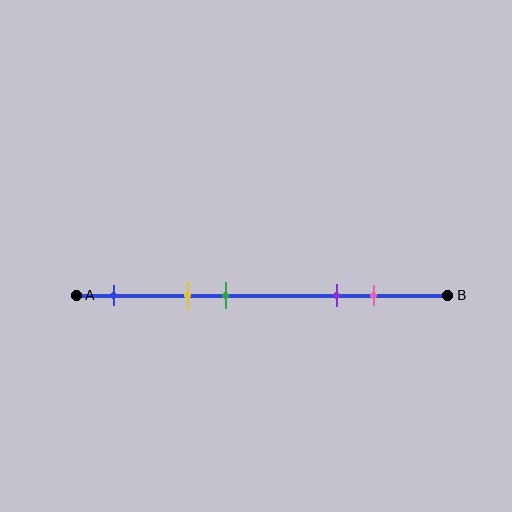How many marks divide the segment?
There are 5 marks dividing the segment.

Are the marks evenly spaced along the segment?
No, the marks are not evenly spaced.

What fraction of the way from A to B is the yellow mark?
The yellow mark is approximately 30% (0.3) of the way from A to B.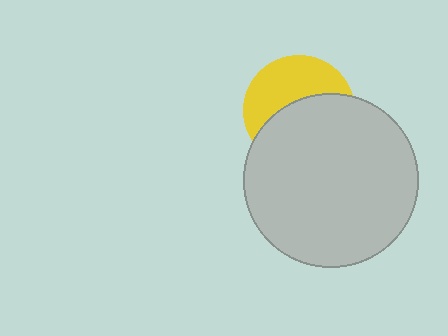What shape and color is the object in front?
The object in front is a light gray circle.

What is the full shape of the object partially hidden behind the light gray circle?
The partially hidden object is a yellow circle.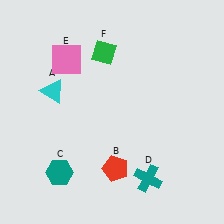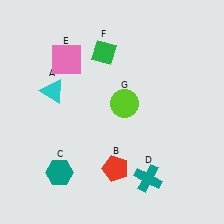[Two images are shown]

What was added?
A lime circle (G) was added in Image 2.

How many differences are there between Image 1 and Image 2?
There is 1 difference between the two images.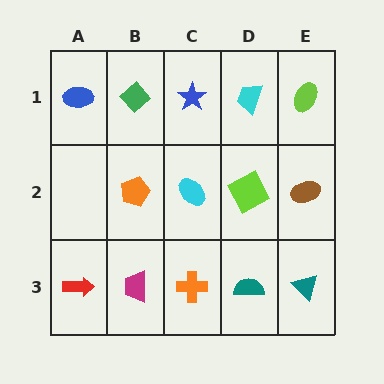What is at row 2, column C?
A cyan ellipse.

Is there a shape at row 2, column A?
No, that cell is empty.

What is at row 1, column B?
A green diamond.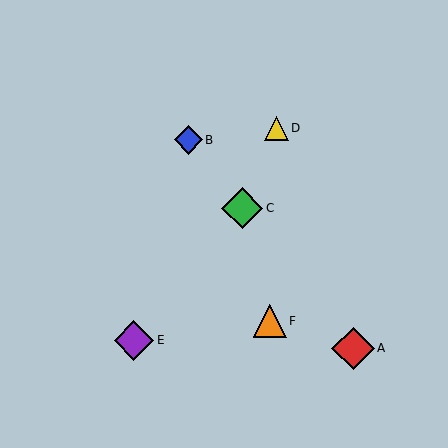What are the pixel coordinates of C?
Object C is at (242, 208).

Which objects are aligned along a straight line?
Objects A, B, C are aligned along a straight line.